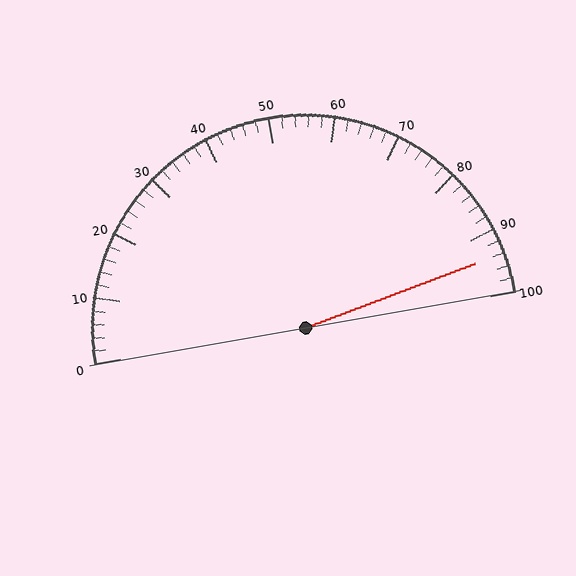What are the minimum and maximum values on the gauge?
The gauge ranges from 0 to 100.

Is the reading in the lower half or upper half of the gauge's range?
The reading is in the upper half of the range (0 to 100).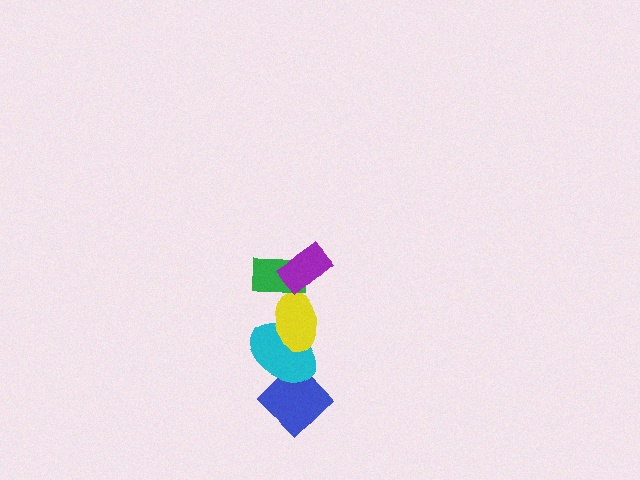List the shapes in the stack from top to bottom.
From top to bottom: the purple rectangle, the green rectangle, the yellow ellipse, the cyan ellipse, the blue diamond.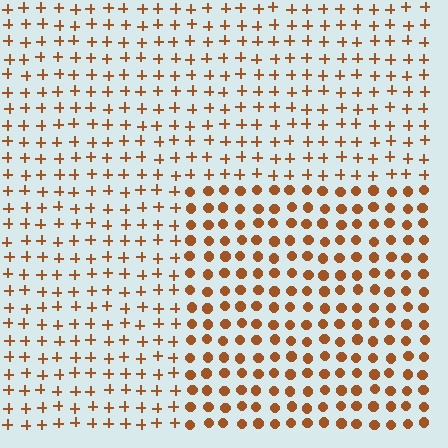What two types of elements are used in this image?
The image uses circles inside the rectangle region and plus signs outside it.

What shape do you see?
I see a rectangle.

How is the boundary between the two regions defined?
The boundary is defined by a change in element shape: circles inside vs. plus signs outside. All elements share the same color and spacing.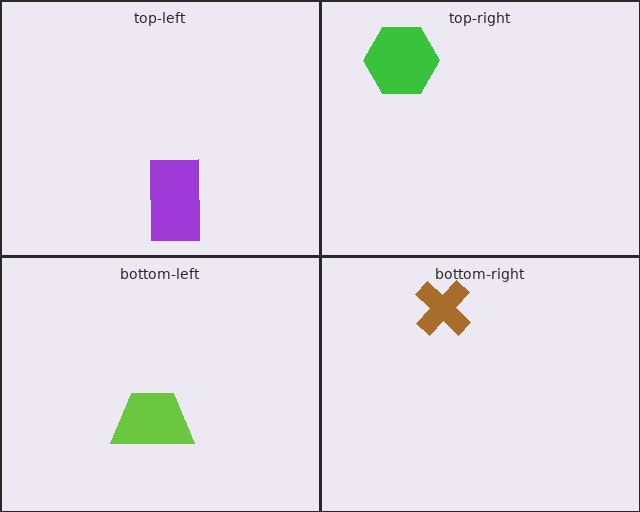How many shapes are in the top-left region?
1.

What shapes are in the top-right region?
The green hexagon.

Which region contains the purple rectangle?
The top-left region.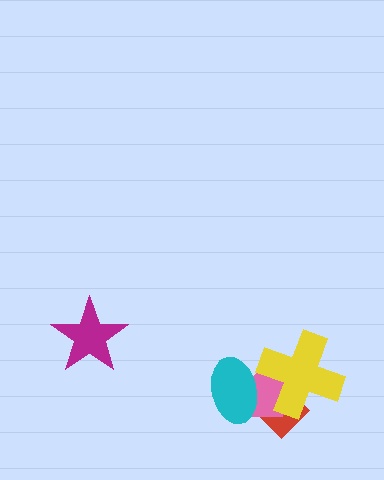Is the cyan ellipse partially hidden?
Yes, it is partially covered by another shape.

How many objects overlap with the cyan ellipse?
3 objects overlap with the cyan ellipse.